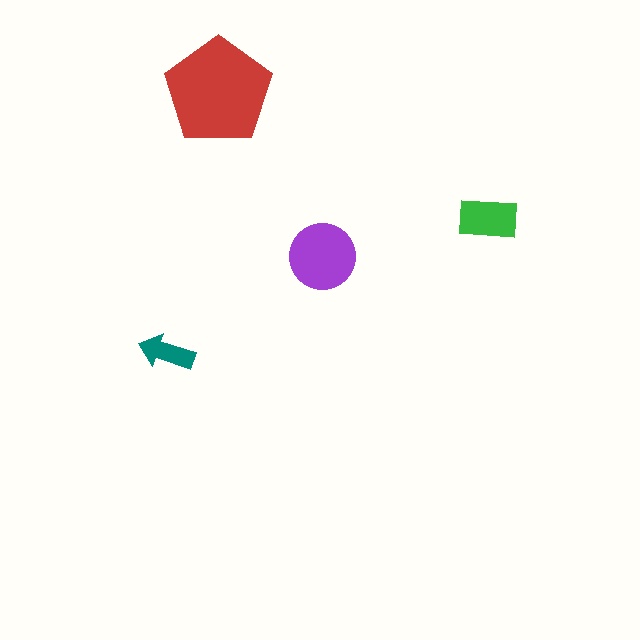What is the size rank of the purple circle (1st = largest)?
2nd.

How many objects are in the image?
There are 4 objects in the image.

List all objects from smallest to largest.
The teal arrow, the green rectangle, the purple circle, the red pentagon.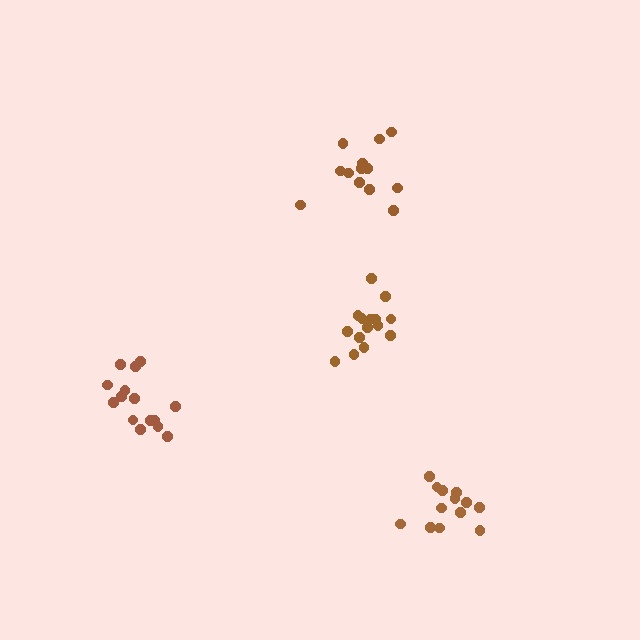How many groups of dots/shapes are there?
There are 4 groups.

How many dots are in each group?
Group 1: 13 dots, Group 2: 15 dots, Group 3: 13 dots, Group 4: 15 dots (56 total).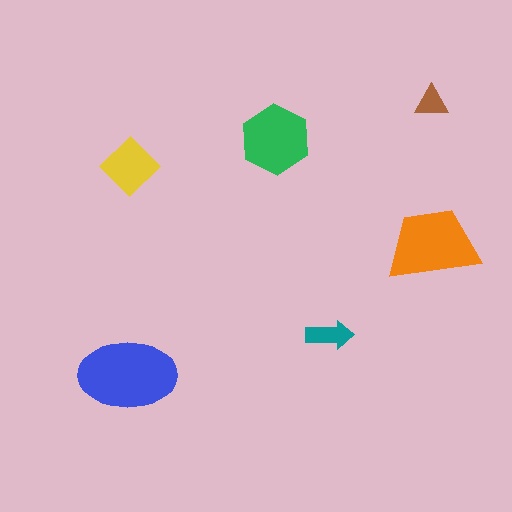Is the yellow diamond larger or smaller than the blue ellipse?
Smaller.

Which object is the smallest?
The brown triangle.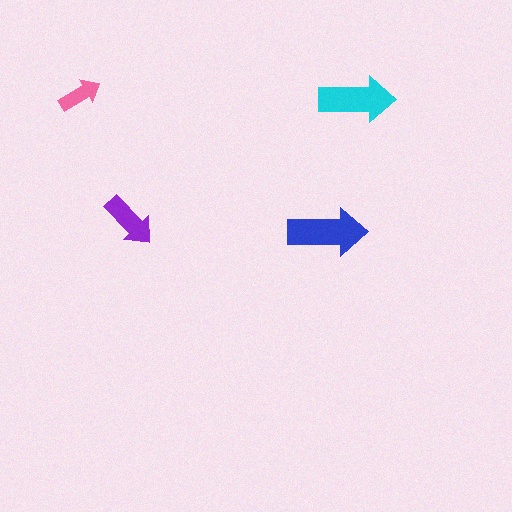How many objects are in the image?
There are 4 objects in the image.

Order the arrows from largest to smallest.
the blue one, the cyan one, the purple one, the pink one.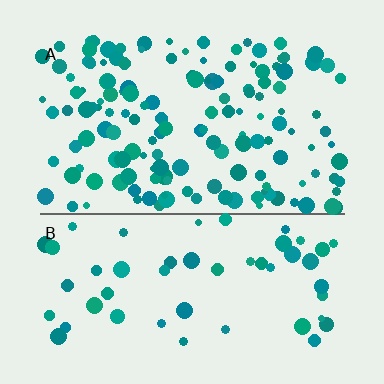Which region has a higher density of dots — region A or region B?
A (the top).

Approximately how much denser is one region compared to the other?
Approximately 2.9× — region A over region B.